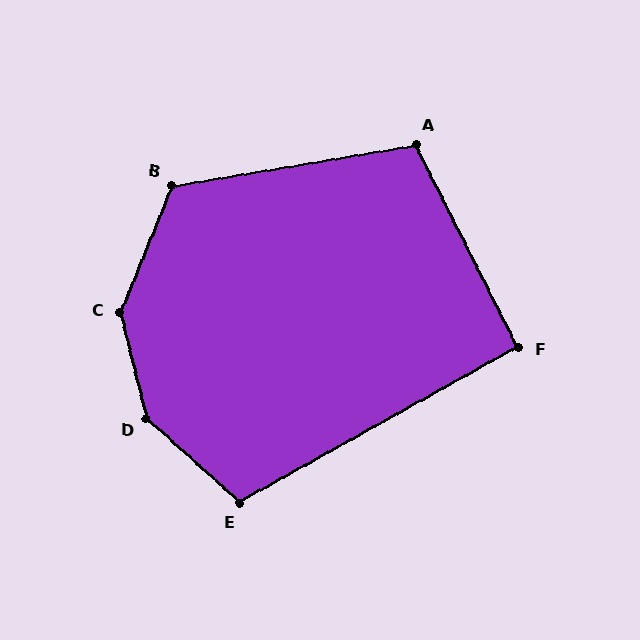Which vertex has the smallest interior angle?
F, at approximately 92 degrees.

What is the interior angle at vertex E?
Approximately 109 degrees (obtuse).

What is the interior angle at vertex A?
Approximately 107 degrees (obtuse).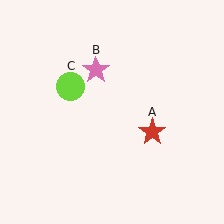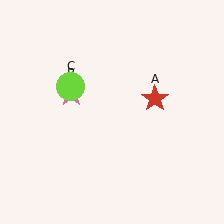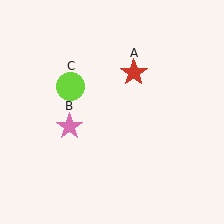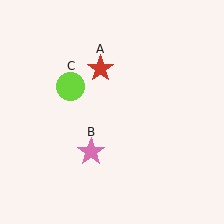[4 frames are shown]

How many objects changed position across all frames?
2 objects changed position: red star (object A), pink star (object B).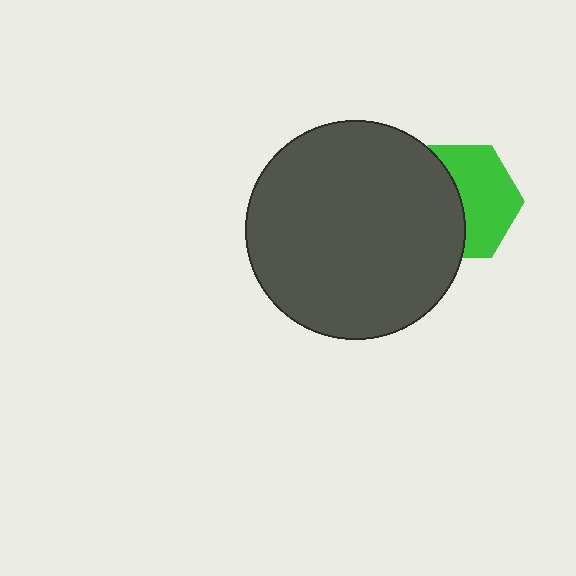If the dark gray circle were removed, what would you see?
You would see the complete green hexagon.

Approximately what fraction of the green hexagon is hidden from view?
Roughly 47% of the green hexagon is hidden behind the dark gray circle.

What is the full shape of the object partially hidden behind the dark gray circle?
The partially hidden object is a green hexagon.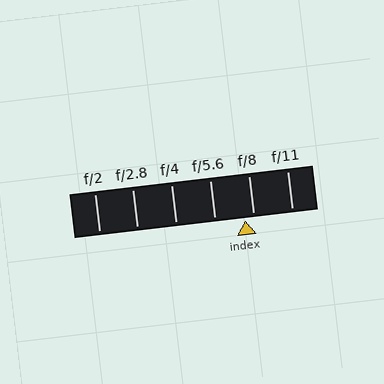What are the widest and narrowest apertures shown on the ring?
The widest aperture shown is f/2 and the narrowest is f/11.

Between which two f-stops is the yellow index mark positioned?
The index mark is between f/5.6 and f/8.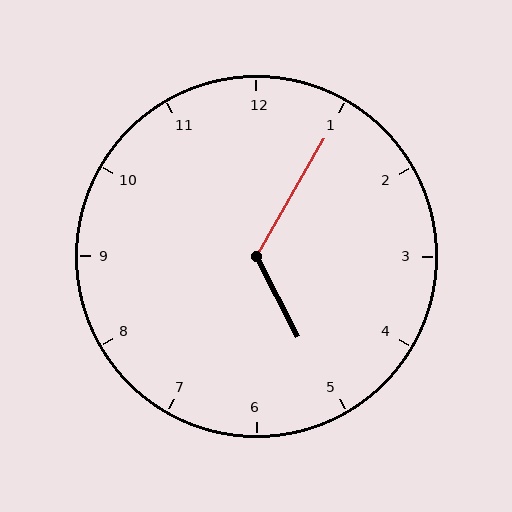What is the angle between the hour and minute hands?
Approximately 122 degrees.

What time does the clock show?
5:05.